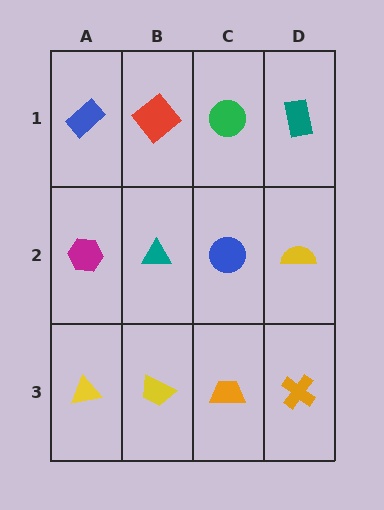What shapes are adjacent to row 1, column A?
A magenta hexagon (row 2, column A), a red diamond (row 1, column B).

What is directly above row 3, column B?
A teal triangle.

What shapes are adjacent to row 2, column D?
A teal rectangle (row 1, column D), an orange cross (row 3, column D), a blue circle (row 2, column C).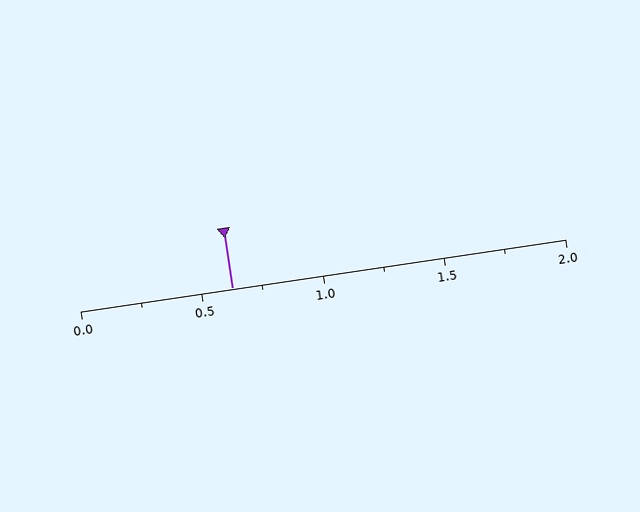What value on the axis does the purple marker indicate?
The marker indicates approximately 0.62.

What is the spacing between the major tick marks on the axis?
The major ticks are spaced 0.5 apart.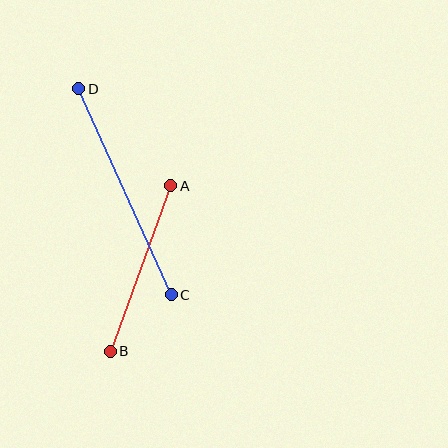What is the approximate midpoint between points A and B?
The midpoint is at approximately (140, 268) pixels.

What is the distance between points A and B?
The distance is approximately 176 pixels.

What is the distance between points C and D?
The distance is approximately 226 pixels.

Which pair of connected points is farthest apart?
Points C and D are farthest apart.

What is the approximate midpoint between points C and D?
The midpoint is at approximately (125, 192) pixels.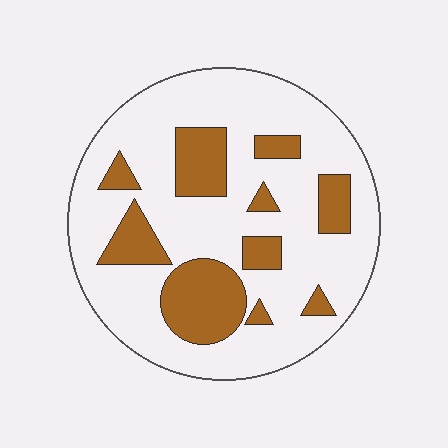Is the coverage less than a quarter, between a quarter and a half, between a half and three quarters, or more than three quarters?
Less than a quarter.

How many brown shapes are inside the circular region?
10.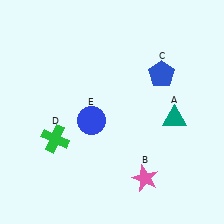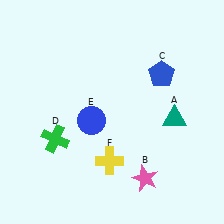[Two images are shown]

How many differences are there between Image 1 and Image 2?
There is 1 difference between the two images.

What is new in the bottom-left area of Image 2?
A yellow cross (F) was added in the bottom-left area of Image 2.